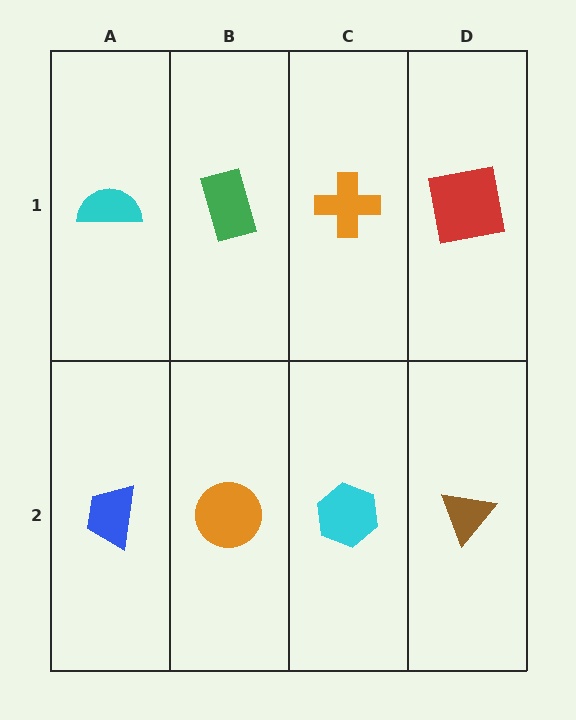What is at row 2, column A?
A blue trapezoid.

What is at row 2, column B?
An orange circle.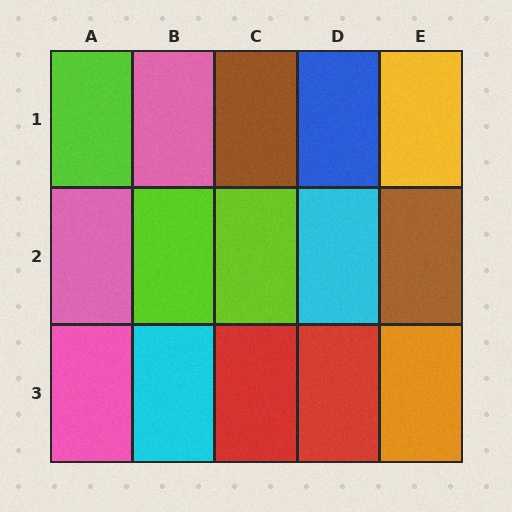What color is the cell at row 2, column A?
Pink.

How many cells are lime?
3 cells are lime.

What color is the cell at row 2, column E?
Brown.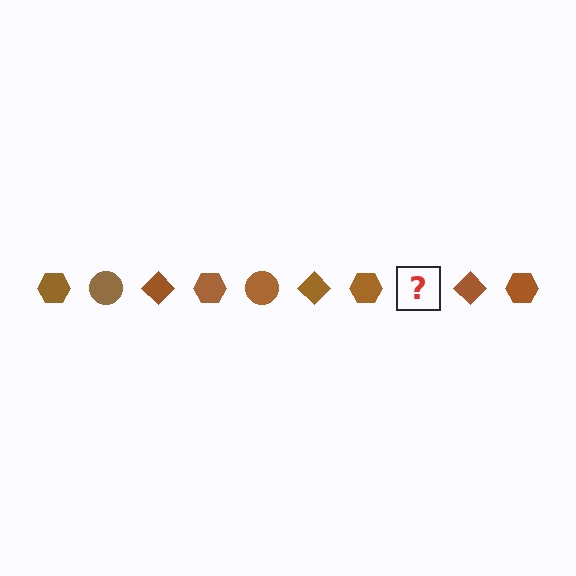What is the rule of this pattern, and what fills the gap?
The rule is that the pattern cycles through hexagon, circle, diamond shapes in brown. The gap should be filled with a brown circle.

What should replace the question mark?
The question mark should be replaced with a brown circle.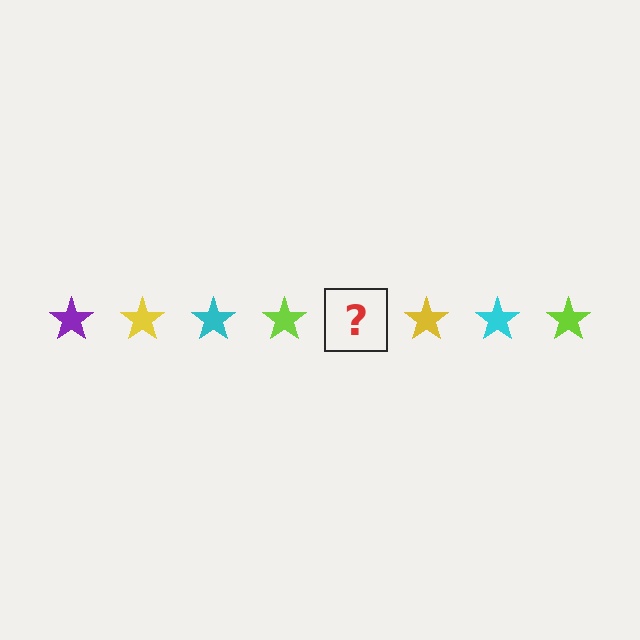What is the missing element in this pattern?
The missing element is a purple star.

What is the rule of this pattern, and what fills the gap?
The rule is that the pattern cycles through purple, yellow, cyan, lime stars. The gap should be filled with a purple star.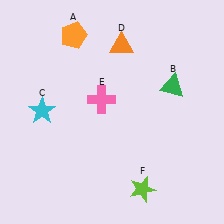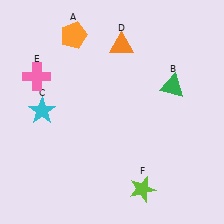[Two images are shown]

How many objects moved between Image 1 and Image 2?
1 object moved between the two images.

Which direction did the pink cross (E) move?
The pink cross (E) moved left.